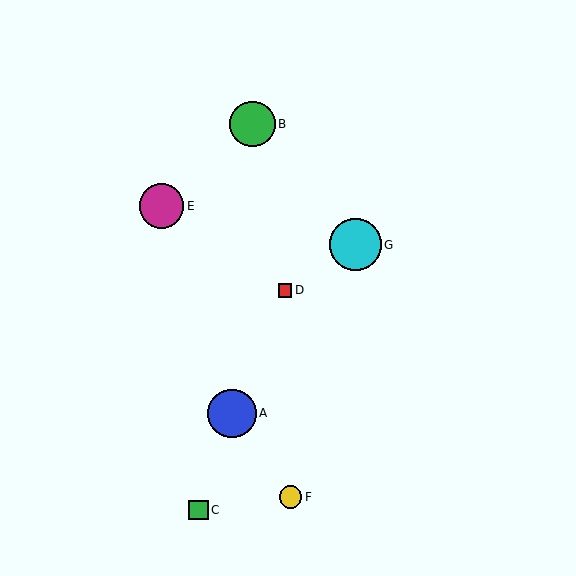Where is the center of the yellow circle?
The center of the yellow circle is at (290, 497).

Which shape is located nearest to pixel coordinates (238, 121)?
The green circle (labeled B) at (252, 124) is nearest to that location.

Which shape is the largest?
The cyan circle (labeled G) is the largest.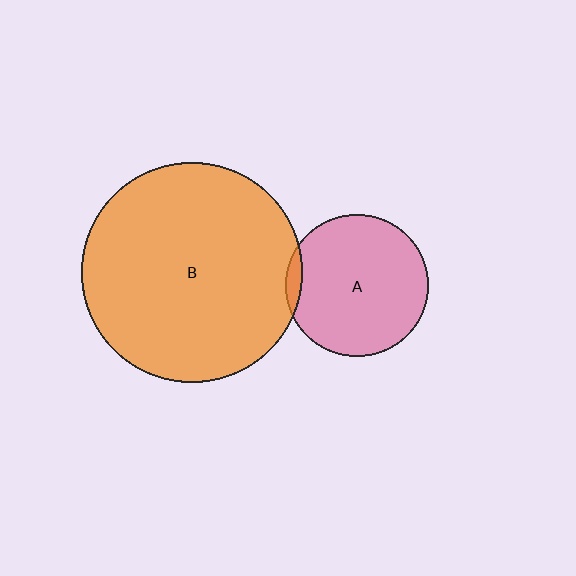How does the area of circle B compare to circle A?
Approximately 2.4 times.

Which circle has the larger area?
Circle B (orange).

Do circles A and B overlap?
Yes.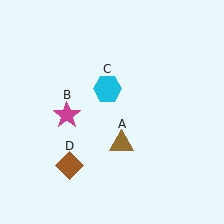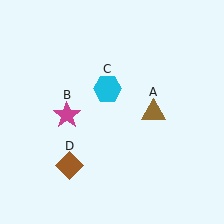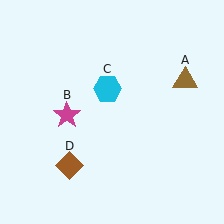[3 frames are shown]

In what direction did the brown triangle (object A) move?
The brown triangle (object A) moved up and to the right.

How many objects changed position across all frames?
1 object changed position: brown triangle (object A).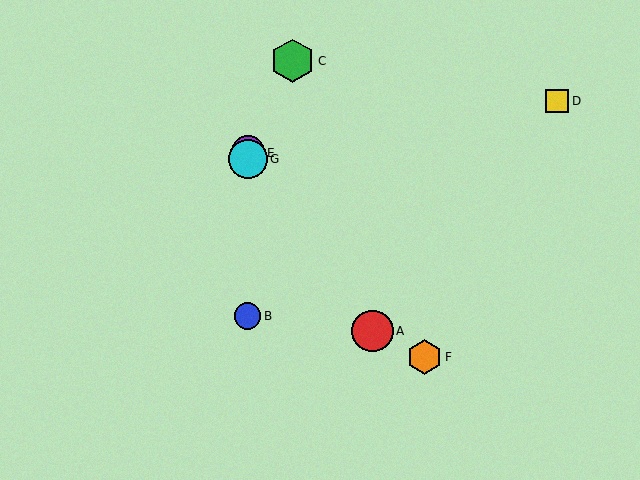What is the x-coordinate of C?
Object C is at x≈293.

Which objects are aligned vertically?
Objects B, E, G are aligned vertically.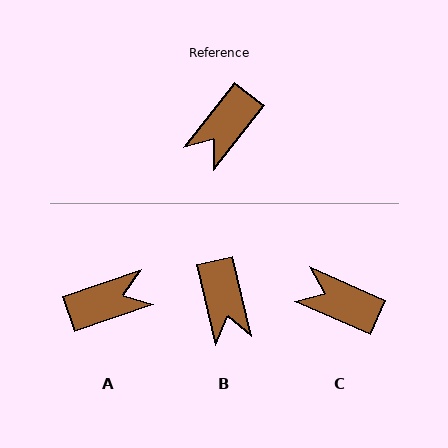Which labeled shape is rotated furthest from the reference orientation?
A, about 146 degrees away.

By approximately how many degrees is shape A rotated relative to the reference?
Approximately 146 degrees counter-clockwise.